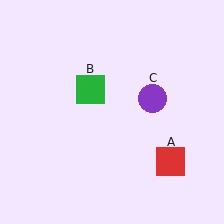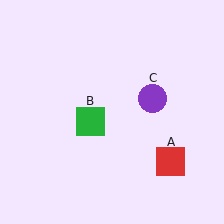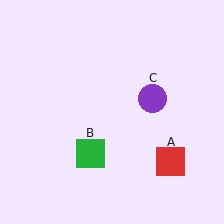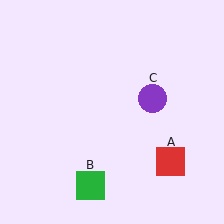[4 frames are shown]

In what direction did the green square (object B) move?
The green square (object B) moved down.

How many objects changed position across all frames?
1 object changed position: green square (object B).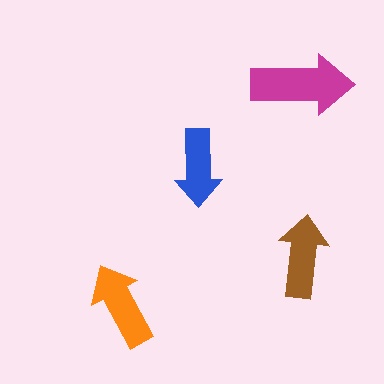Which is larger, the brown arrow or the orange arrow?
The orange one.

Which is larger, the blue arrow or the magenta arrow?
The magenta one.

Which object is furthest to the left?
The orange arrow is leftmost.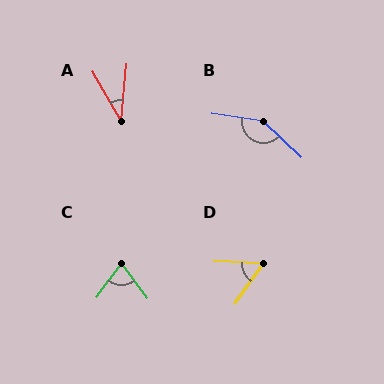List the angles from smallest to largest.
A (36°), D (59°), C (73°), B (145°).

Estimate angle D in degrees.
Approximately 59 degrees.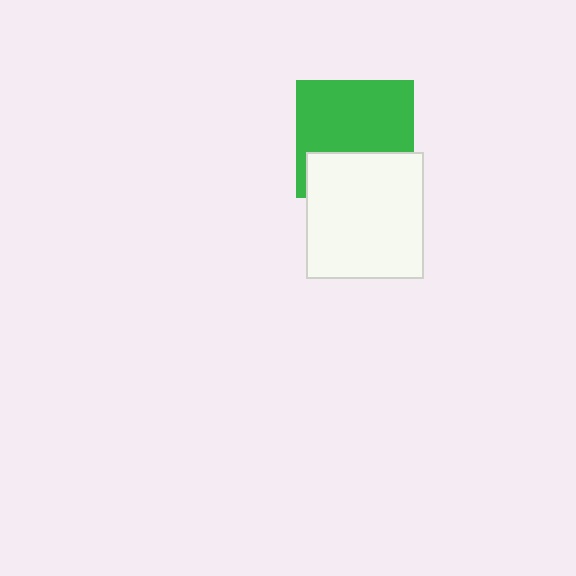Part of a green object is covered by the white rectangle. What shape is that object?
It is a square.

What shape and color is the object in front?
The object in front is a white rectangle.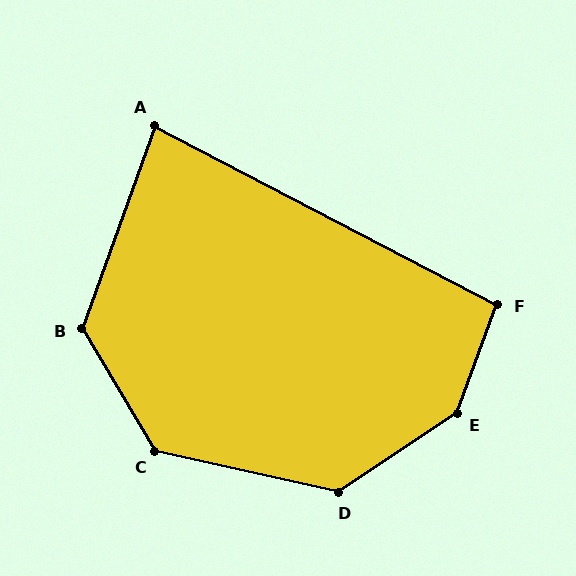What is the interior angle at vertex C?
Approximately 134 degrees (obtuse).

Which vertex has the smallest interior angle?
A, at approximately 82 degrees.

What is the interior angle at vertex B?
Approximately 129 degrees (obtuse).